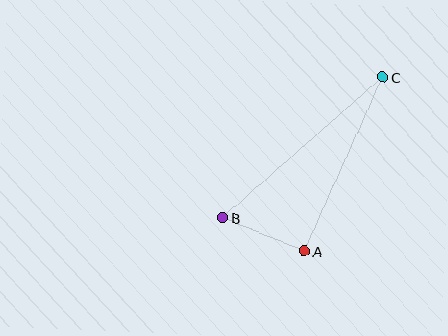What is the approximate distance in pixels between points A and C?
The distance between A and C is approximately 190 pixels.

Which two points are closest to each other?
Points A and B are closest to each other.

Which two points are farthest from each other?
Points B and C are farthest from each other.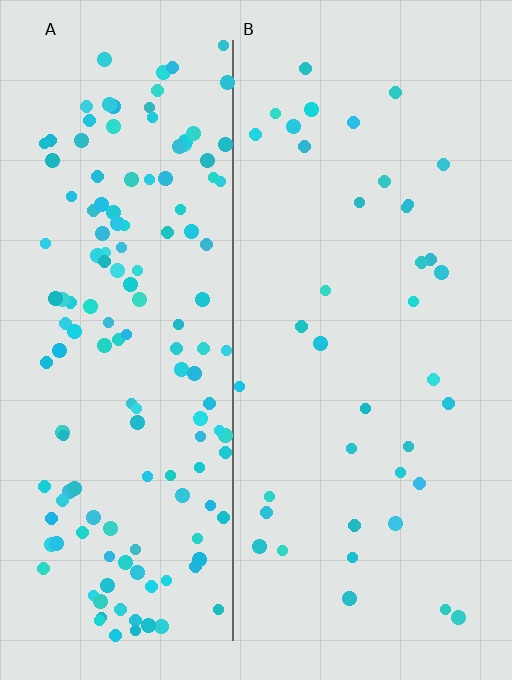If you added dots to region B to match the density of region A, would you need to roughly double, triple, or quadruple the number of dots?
Approximately quadruple.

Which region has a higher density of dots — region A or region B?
A (the left).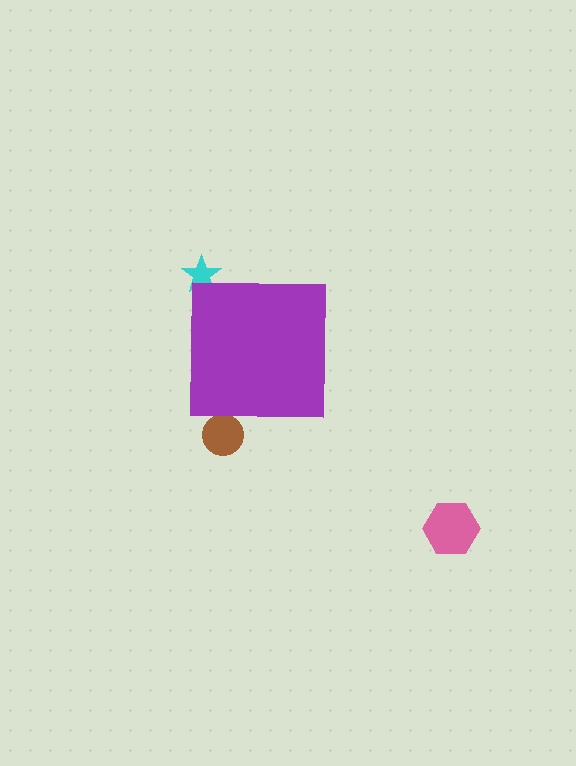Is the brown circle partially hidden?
Yes, the brown circle is partially hidden behind the purple square.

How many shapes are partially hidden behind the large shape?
2 shapes are partially hidden.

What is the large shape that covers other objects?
A purple square.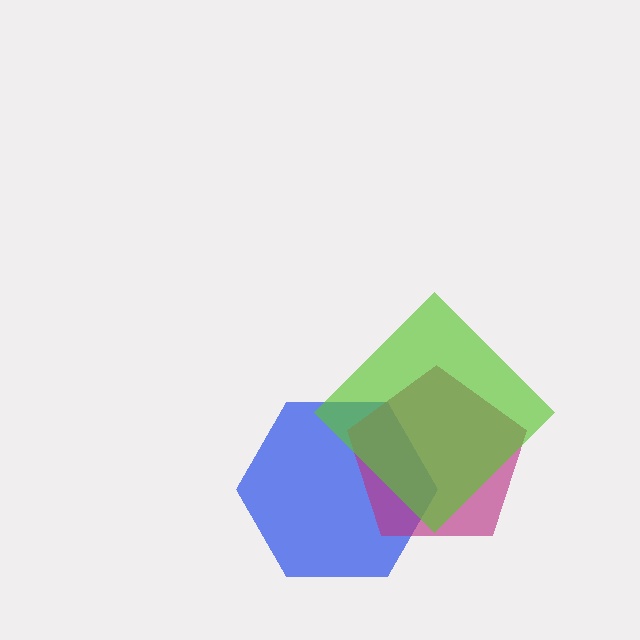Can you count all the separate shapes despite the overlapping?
Yes, there are 3 separate shapes.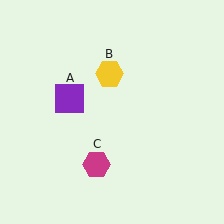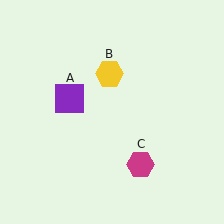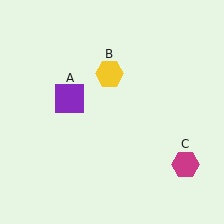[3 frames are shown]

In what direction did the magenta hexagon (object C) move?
The magenta hexagon (object C) moved right.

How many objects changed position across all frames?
1 object changed position: magenta hexagon (object C).